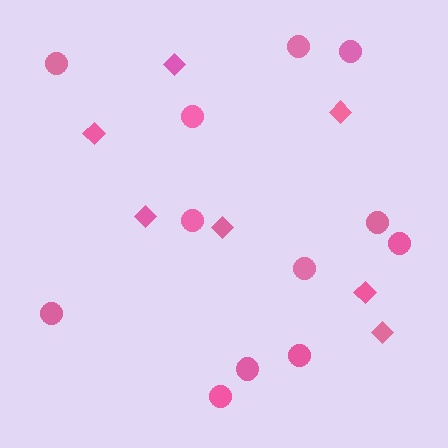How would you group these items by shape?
There are 2 groups: one group of circles (12) and one group of diamonds (7).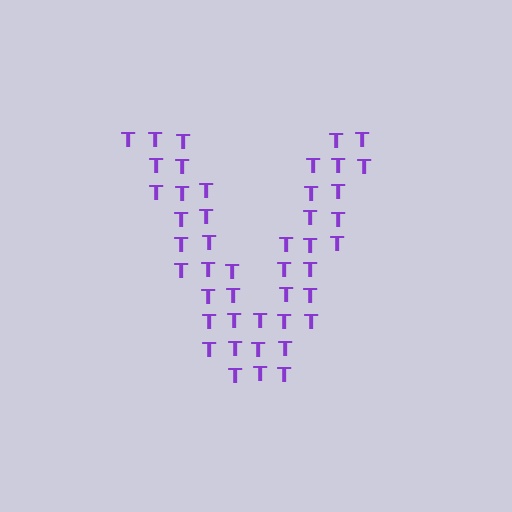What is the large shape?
The large shape is the letter V.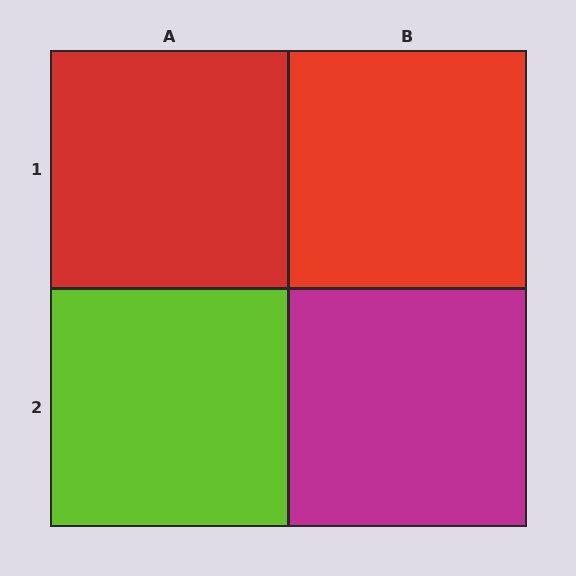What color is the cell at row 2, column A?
Lime.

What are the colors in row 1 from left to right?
Red, red.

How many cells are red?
2 cells are red.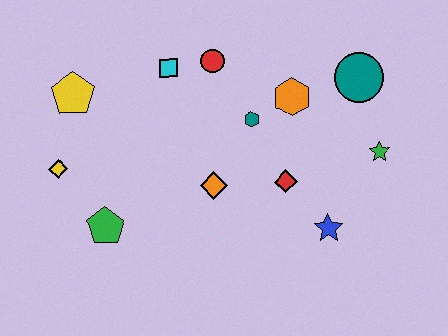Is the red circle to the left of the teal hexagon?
Yes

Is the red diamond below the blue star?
No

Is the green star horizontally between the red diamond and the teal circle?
No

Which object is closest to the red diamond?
The blue star is closest to the red diamond.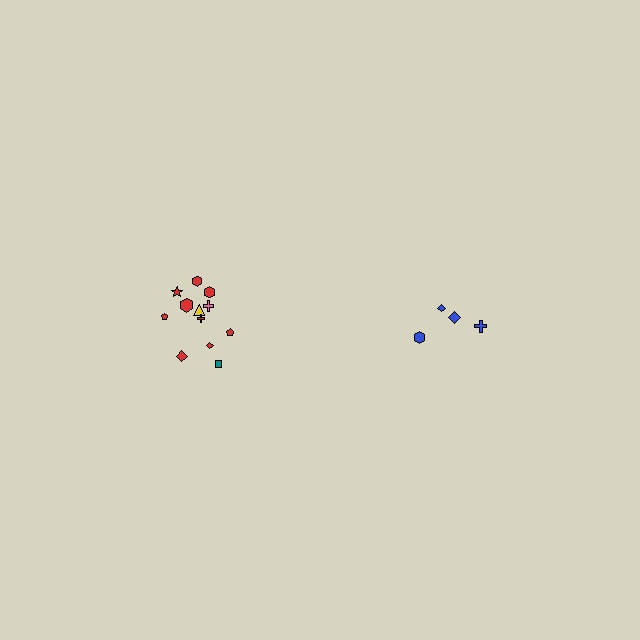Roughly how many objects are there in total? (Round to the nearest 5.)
Roughly 15 objects in total.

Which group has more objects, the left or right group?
The left group.